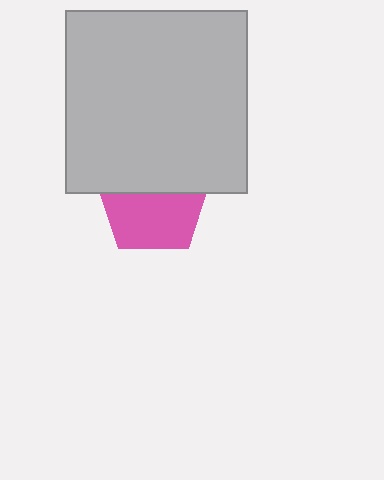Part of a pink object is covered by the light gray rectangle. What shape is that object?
It is a pentagon.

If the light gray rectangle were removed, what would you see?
You would see the complete pink pentagon.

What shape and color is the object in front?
The object in front is a light gray rectangle.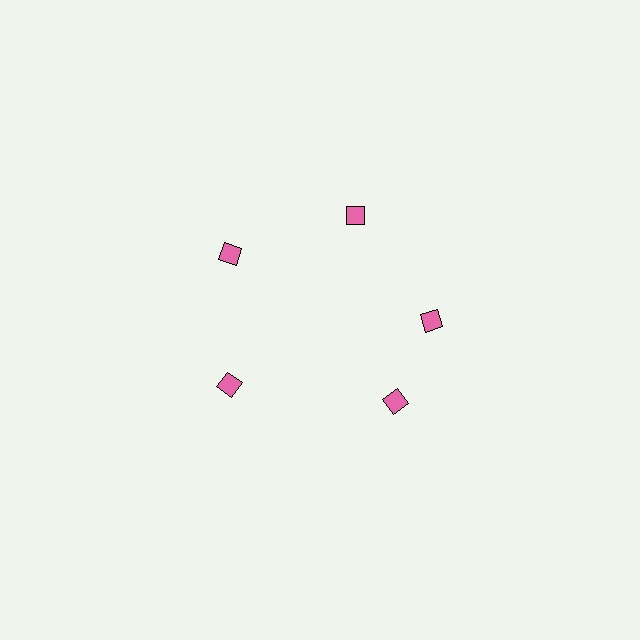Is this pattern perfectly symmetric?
No. The 5 pink diamonds are arranged in a ring, but one element near the 5 o'clock position is rotated out of alignment along the ring, breaking the 5-fold rotational symmetry.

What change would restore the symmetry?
The symmetry would be restored by rotating it back into even spacing with its neighbors so that all 5 diamonds sit at equal angles and equal distance from the center.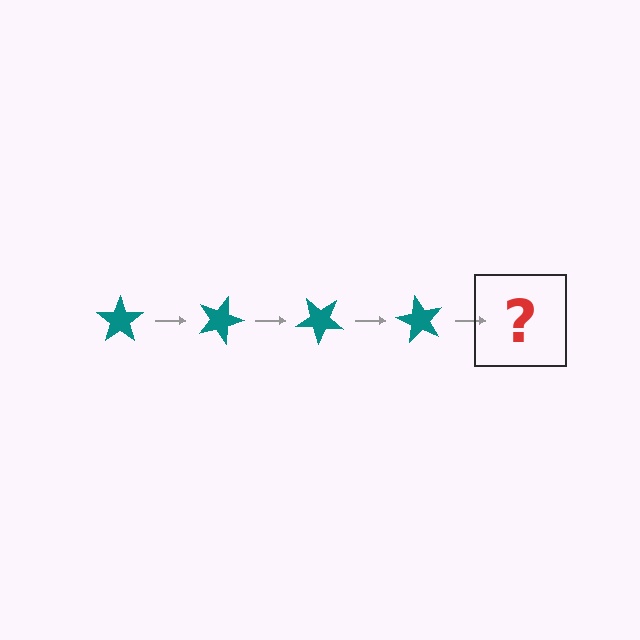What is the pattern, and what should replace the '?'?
The pattern is that the star rotates 20 degrees each step. The '?' should be a teal star rotated 80 degrees.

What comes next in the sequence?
The next element should be a teal star rotated 80 degrees.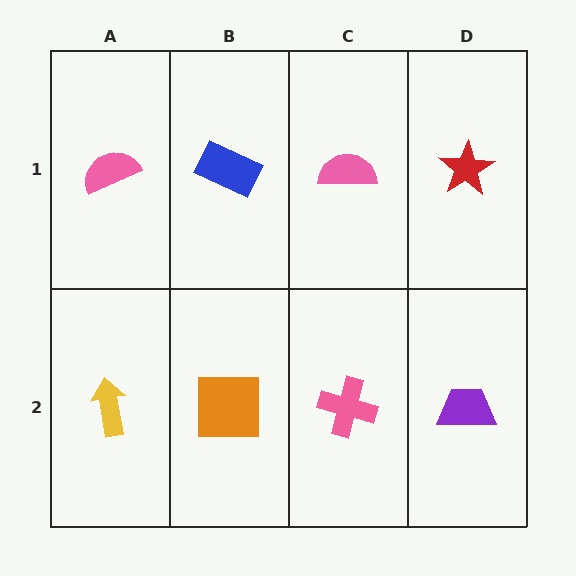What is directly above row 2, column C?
A pink semicircle.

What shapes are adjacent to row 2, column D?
A red star (row 1, column D), a pink cross (row 2, column C).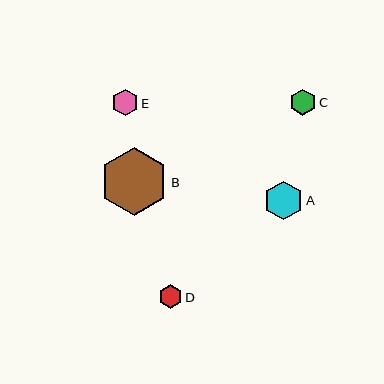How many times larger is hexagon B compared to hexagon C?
Hexagon B is approximately 2.6 times the size of hexagon C.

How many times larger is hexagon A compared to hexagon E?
Hexagon A is approximately 1.4 times the size of hexagon E.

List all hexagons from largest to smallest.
From largest to smallest: B, A, E, C, D.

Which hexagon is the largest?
Hexagon B is the largest with a size of approximately 68 pixels.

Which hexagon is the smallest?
Hexagon D is the smallest with a size of approximately 24 pixels.